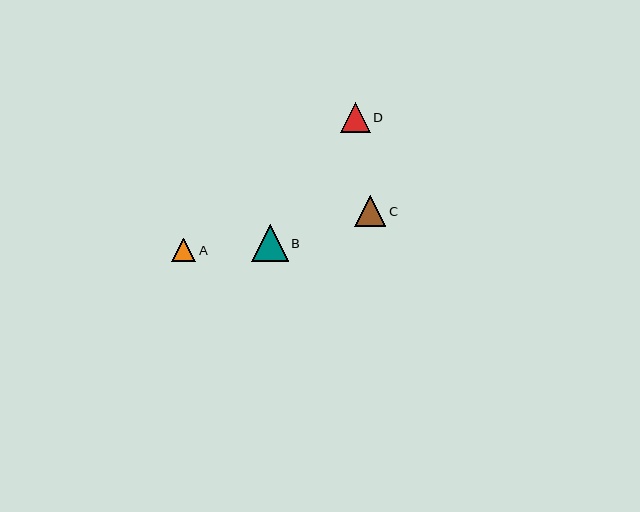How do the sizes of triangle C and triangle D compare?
Triangle C and triangle D are approximately the same size.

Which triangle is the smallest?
Triangle A is the smallest with a size of approximately 24 pixels.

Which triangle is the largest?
Triangle B is the largest with a size of approximately 37 pixels.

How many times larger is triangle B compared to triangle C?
Triangle B is approximately 1.2 times the size of triangle C.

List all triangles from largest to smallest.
From largest to smallest: B, C, D, A.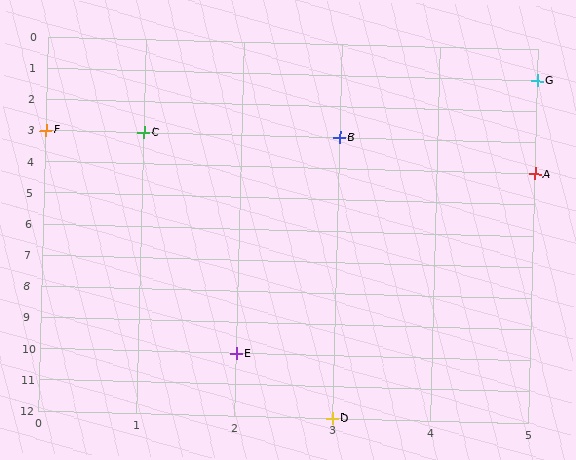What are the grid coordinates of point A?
Point A is at grid coordinates (5, 4).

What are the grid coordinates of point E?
Point E is at grid coordinates (2, 10).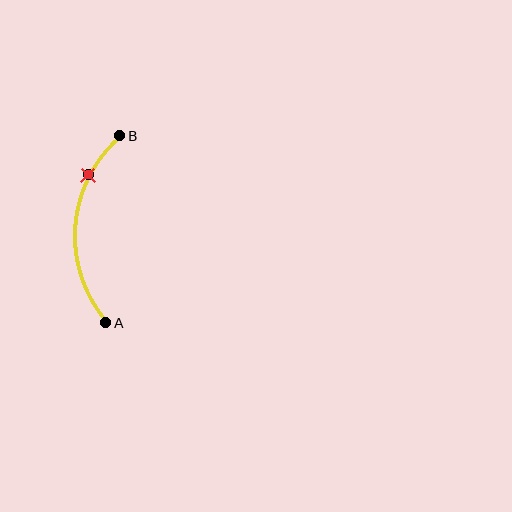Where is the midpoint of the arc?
The arc midpoint is the point on the curve farthest from the straight line joining A and B. It sits to the left of that line.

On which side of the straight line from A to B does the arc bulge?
The arc bulges to the left of the straight line connecting A and B.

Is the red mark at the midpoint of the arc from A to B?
No. The red mark lies on the arc but is closer to endpoint B. The arc midpoint would be at the point on the curve equidistant along the arc from both A and B.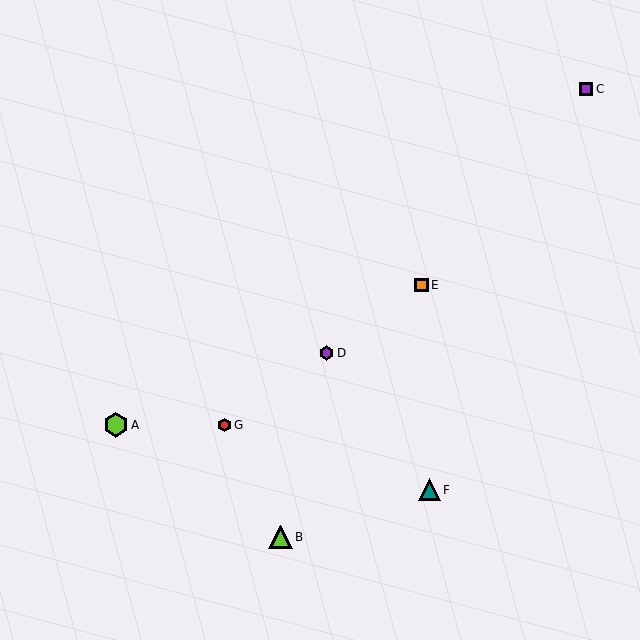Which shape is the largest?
The lime hexagon (labeled A) is the largest.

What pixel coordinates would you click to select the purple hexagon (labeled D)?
Click at (327, 353) to select the purple hexagon D.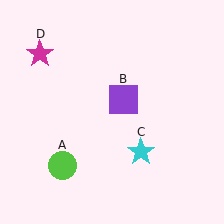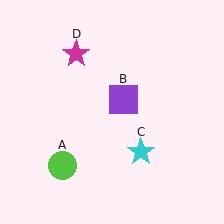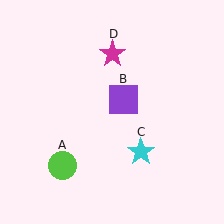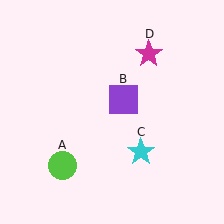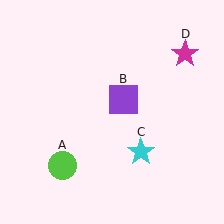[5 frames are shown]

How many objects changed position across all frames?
1 object changed position: magenta star (object D).